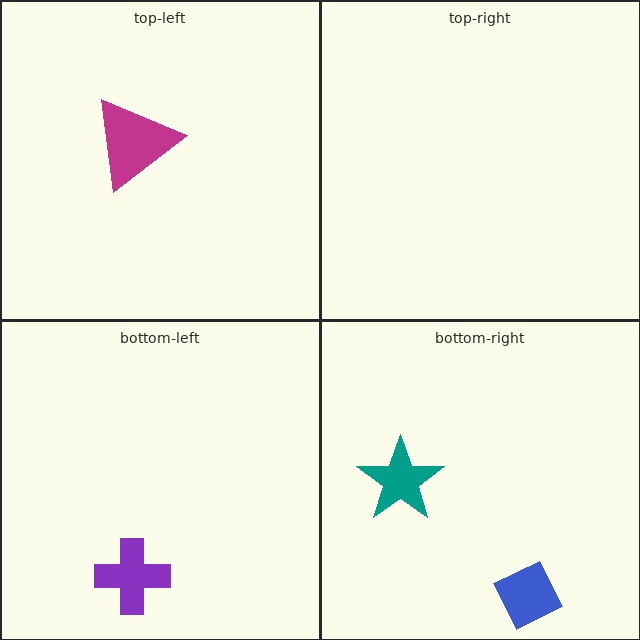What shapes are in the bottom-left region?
The purple cross.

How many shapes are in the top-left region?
1.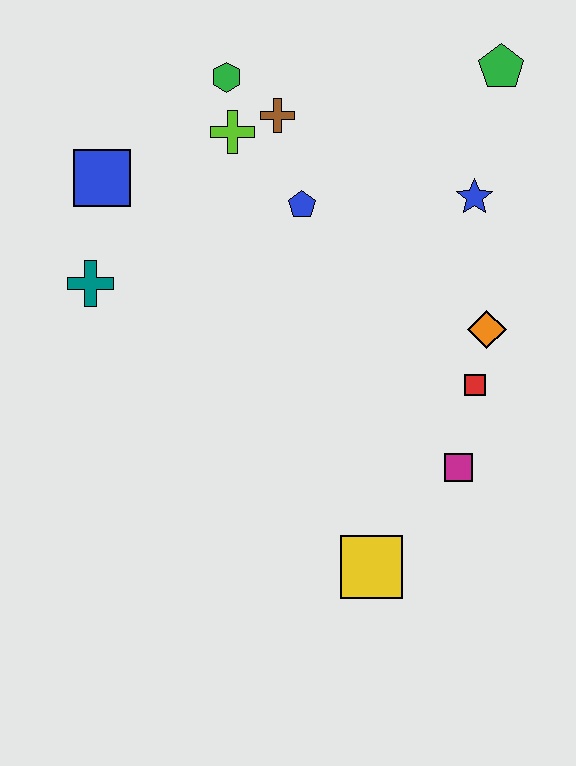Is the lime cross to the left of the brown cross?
Yes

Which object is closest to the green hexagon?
The lime cross is closest to the green hexagon.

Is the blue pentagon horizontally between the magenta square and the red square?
No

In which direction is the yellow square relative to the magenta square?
The yellow square is below the magenta square.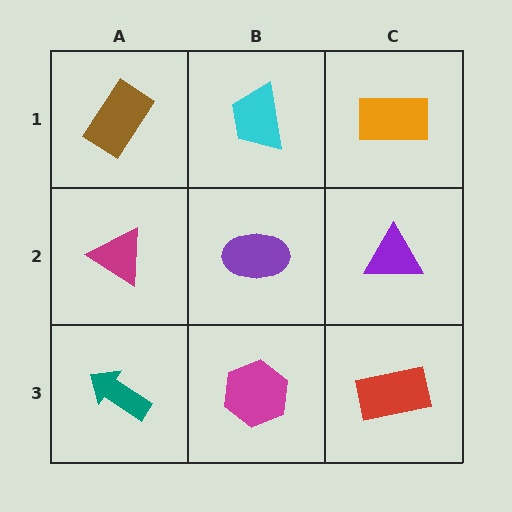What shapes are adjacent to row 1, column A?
A magenta triangle (row 2, column A), a cyan trapezoid (row 1, column B).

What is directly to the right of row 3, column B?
A red rectangle.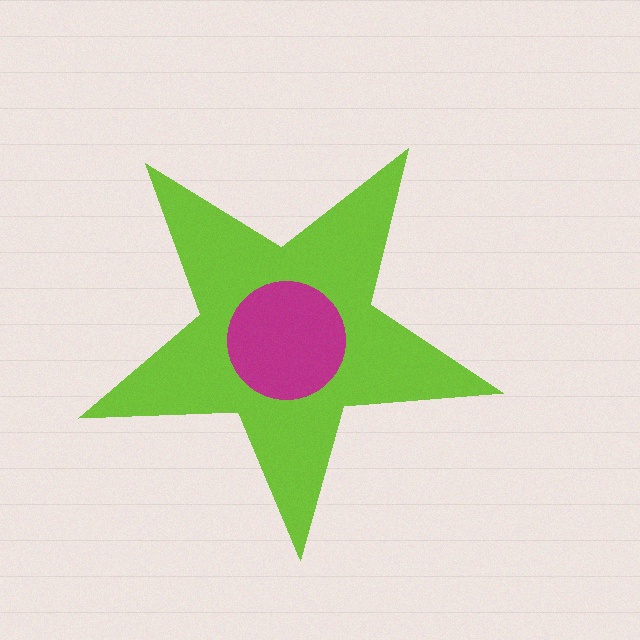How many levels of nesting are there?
2.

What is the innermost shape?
The magenta circle.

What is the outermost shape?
The lime star.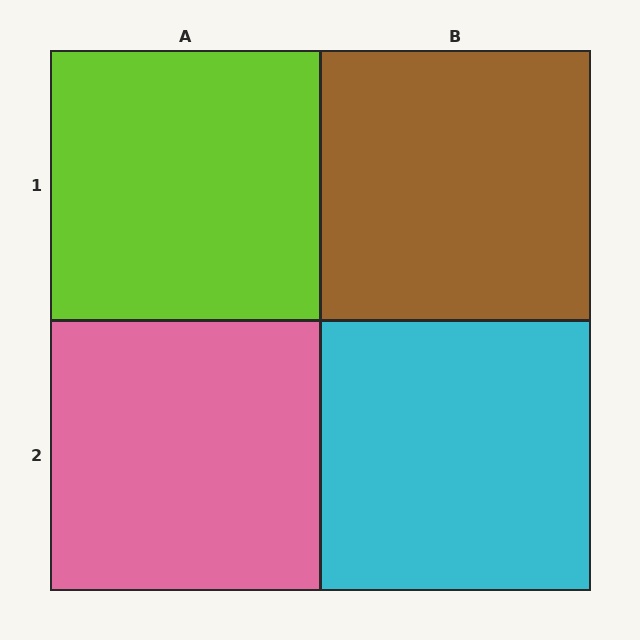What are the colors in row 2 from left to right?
Pink, cyan.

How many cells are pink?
1 cell is pink.